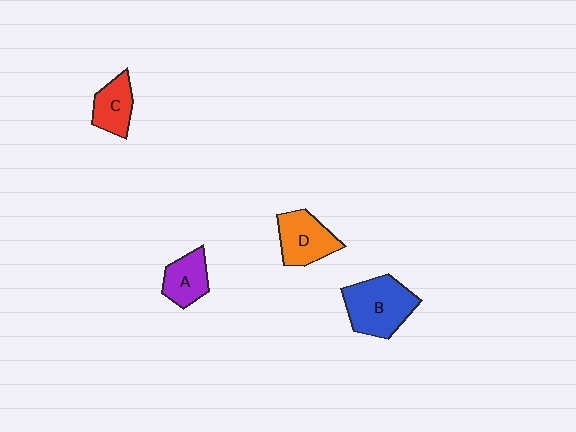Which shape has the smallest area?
Shape C (red).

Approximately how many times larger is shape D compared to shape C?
Approximately 1.3 times.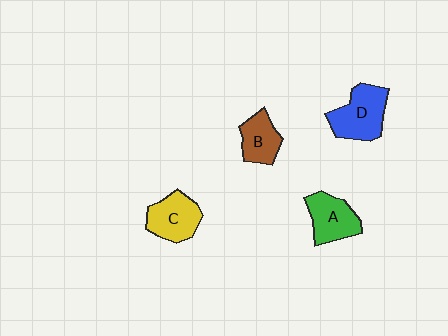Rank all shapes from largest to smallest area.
From largest to smallest: D (blue), C (yellow), A (green), B (brown).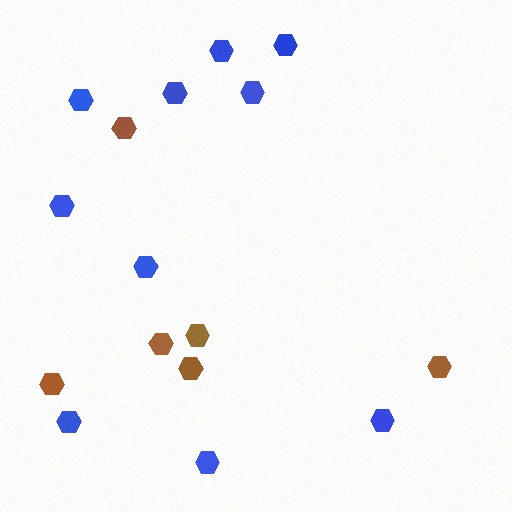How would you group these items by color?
There are 2 groups: one group of blue hexagons (10) and one group of brown hexagons (6).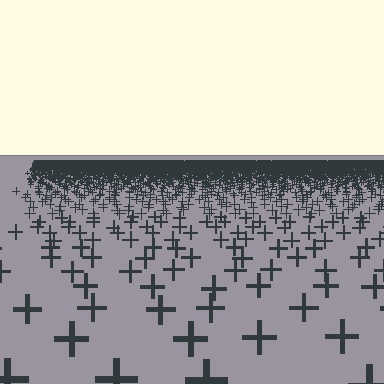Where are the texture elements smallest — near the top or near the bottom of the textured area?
Near the top.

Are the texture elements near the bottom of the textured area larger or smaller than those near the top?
Larger. Near the bottom, elements are closer to the viewer and appear at a bigger on-screen size.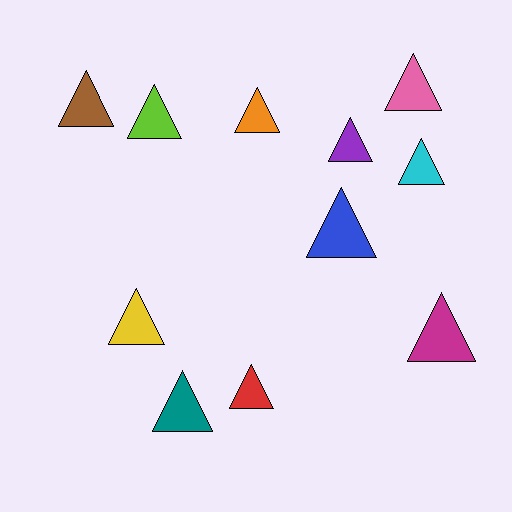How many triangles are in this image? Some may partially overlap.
There are 11 triangles.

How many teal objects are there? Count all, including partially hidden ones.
There is 1 teal object.